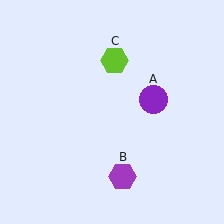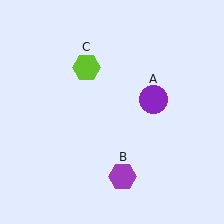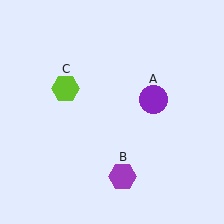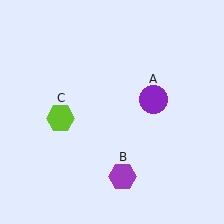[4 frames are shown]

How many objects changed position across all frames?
1 object changed position: lime hexagon (object C).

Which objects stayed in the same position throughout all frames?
Purple circle (object A) and purple hexagon (object B) remained stationary.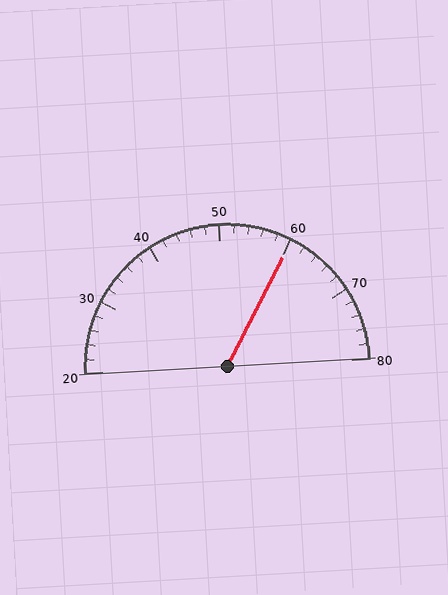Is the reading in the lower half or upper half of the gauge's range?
The reading is in the upper half of the range (20 to 80).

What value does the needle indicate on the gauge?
The needle indicates approximately 60.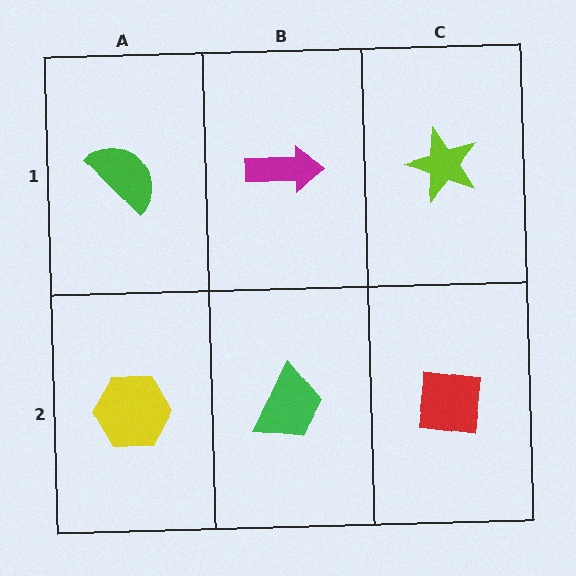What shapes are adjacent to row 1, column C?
A red square (row 2, column C), a magenta arrow (row 1, column B).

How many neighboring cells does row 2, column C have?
2.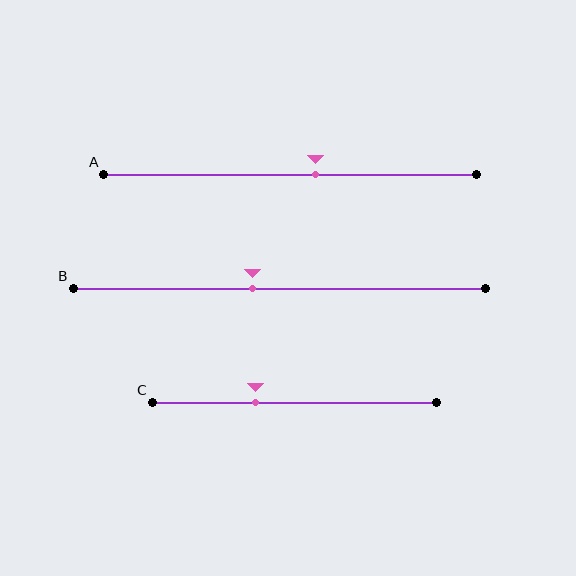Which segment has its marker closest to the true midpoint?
Segment B has its marker closest to the true midpoint.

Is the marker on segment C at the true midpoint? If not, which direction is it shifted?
No, the marker on segment C is shifted to the left by about 14% of the segment length.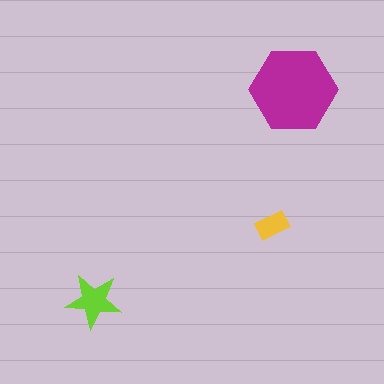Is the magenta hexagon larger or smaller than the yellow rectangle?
Larger.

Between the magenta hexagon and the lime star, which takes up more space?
The magenta hexagon.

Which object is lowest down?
The lime star is bottommost.